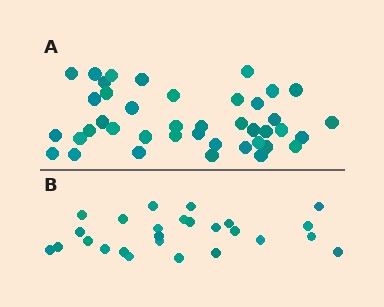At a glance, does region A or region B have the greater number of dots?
Region A (the top region) has more dots.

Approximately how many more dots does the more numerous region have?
Region A has approximately 15 more dots than region B.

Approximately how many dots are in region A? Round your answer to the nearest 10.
About 40 dots. (The exact count is 41, which rounds to 40.)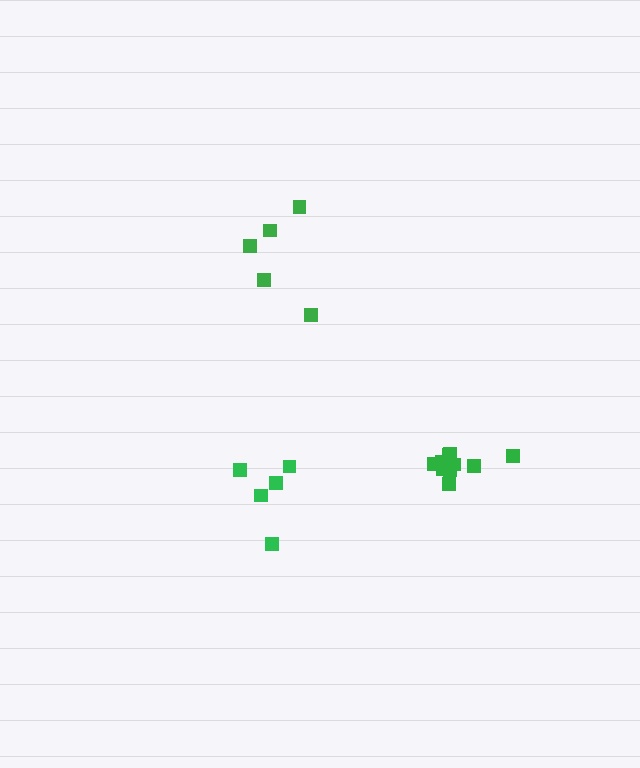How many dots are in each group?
Group 1: 5 dots, Group 2: 10 dots, Group 3: 5 dots (20 total).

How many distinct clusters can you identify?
There are 3 distinct clusters.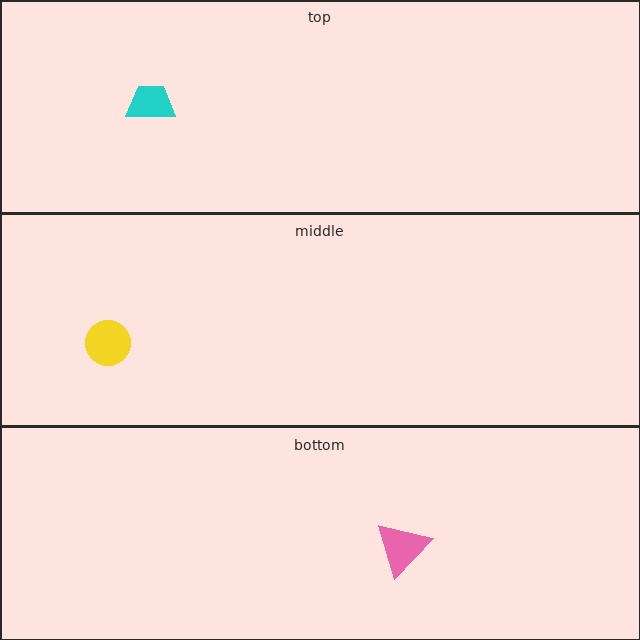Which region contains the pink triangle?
The bottom region.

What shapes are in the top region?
The cyan trapezoid.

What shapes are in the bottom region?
The pink triangle.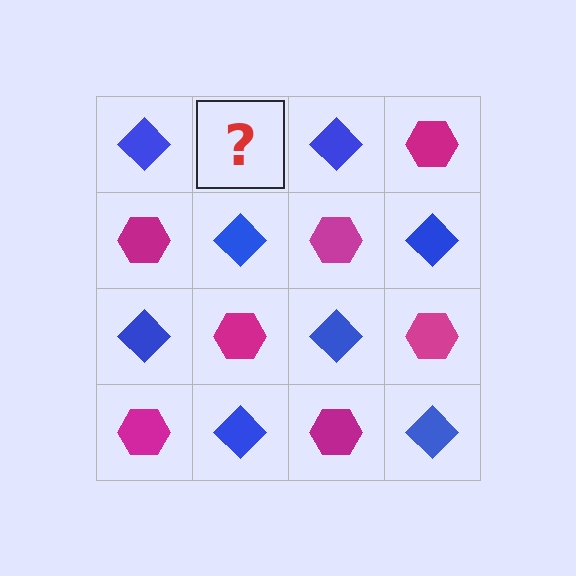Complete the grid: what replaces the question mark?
The question mark should be replaced with a magenta hexagon.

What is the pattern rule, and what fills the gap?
The rule is that it alternates blue diamond and magenta hexagon in a checkerboard pattern. The gap should be filled with a magenta hexagon.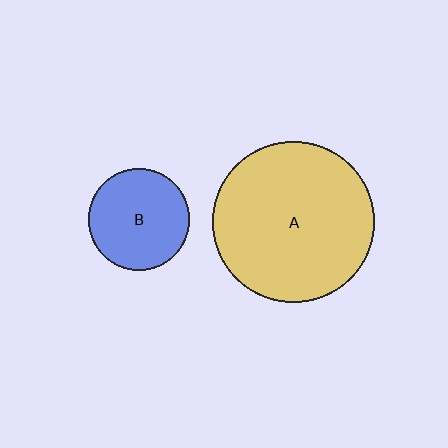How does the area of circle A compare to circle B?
Approximately 2.5 times.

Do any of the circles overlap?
No, none of the circles overlap.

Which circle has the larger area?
Circle A (yellow).